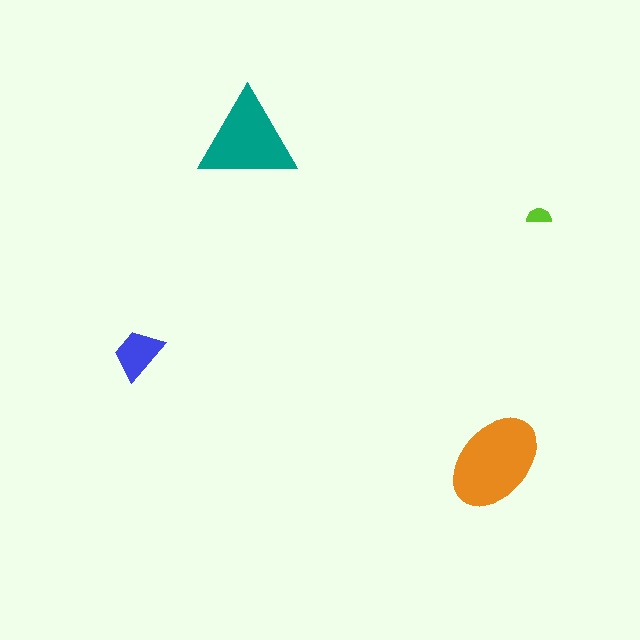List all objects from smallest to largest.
The lime semicircle, the blue trapezoid, the teal triangle, the orange ellipse.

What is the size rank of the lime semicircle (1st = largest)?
4th.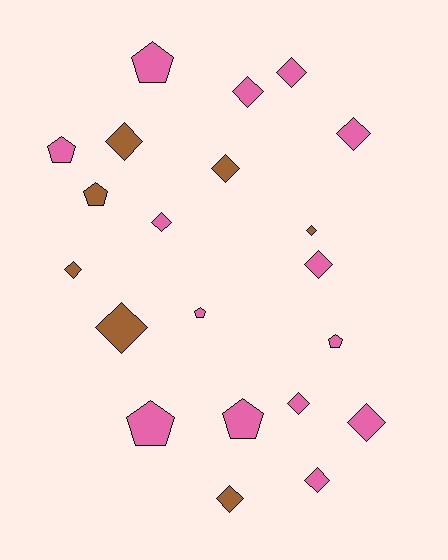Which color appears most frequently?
Pink, with 14 objects.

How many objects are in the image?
There are 21 objects.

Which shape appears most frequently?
Diamond, with 14 objects.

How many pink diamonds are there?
There are 8 pink diamonds.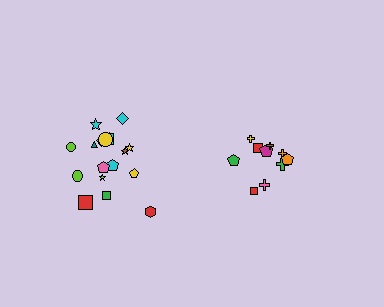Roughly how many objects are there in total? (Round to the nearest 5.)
Roughly 30 objects in total.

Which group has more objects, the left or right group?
The left group.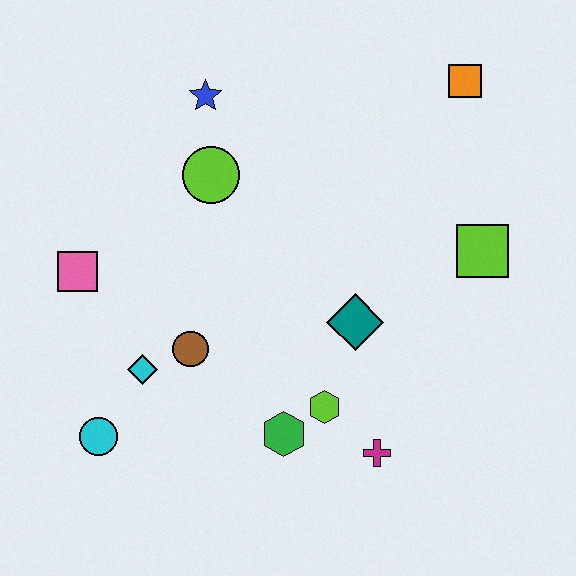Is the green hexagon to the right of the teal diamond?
No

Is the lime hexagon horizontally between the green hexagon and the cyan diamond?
No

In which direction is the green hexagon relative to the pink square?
The green hexagon is to the right of the pink square.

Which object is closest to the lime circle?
The blue star is closest to the lime circle.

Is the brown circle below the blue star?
Yes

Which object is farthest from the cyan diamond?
The orange square is farthest from the cyan diamond.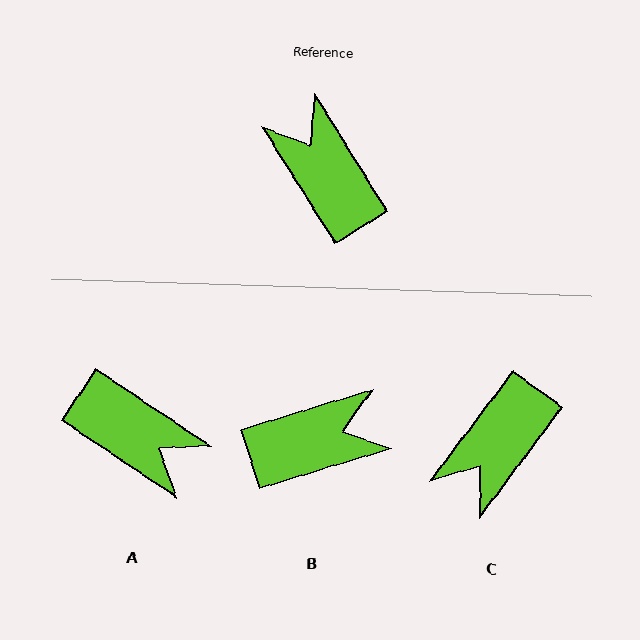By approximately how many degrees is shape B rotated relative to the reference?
Approximately 105 degrees clockwise.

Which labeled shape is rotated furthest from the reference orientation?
A, about 156 degrees away.